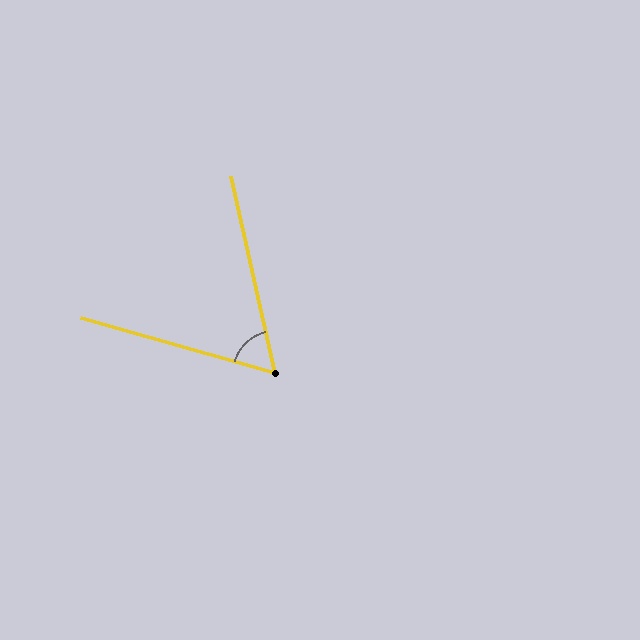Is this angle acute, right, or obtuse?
It is acute.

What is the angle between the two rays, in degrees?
Approximately 62 degrees.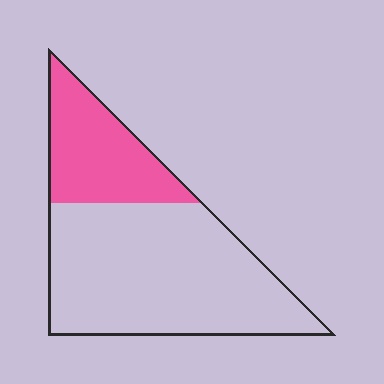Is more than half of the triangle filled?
No.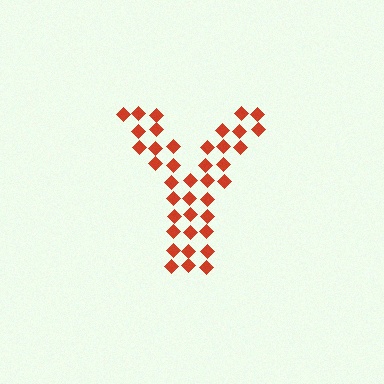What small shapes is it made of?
It is made of small diamonds.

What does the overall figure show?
The overall figure shows the letter Y.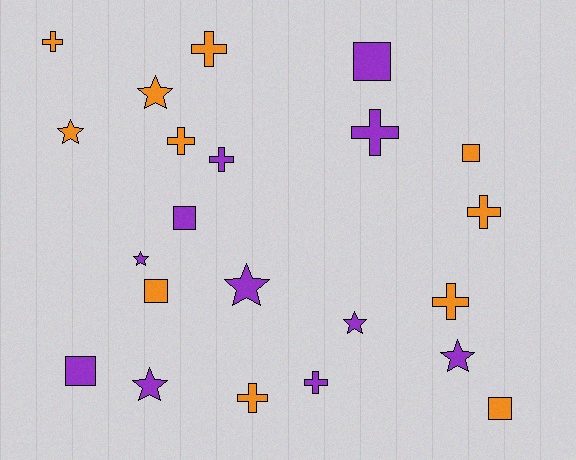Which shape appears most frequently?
Cross, with 9 objects.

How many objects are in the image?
There are 22 objects.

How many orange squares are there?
There are 3 orange squares.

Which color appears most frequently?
Purple, with 11 objects.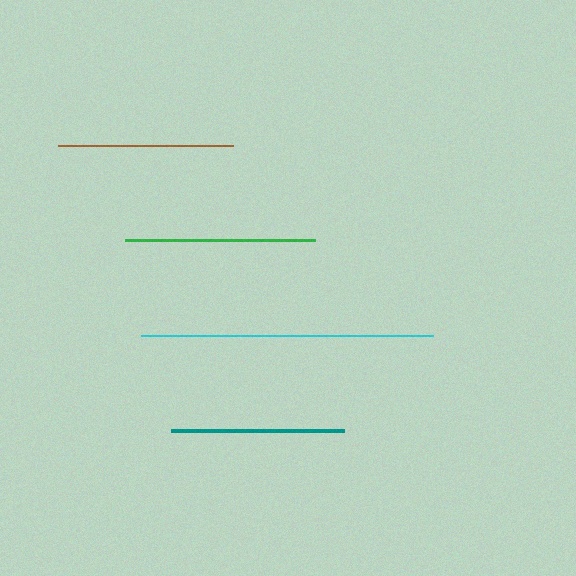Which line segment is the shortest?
The teal line is the shortest at approximately 173 pixels.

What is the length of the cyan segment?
The cyan segment is approximately 293 pixels long.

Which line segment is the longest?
The cyan line is the longest at approximately 293 pixels.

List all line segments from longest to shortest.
From longest to shortest: cyan, green, brown, teal.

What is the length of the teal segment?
The teal segment is approximately 173 pixels long.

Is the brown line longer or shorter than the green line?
The green line is longer than the brown line.